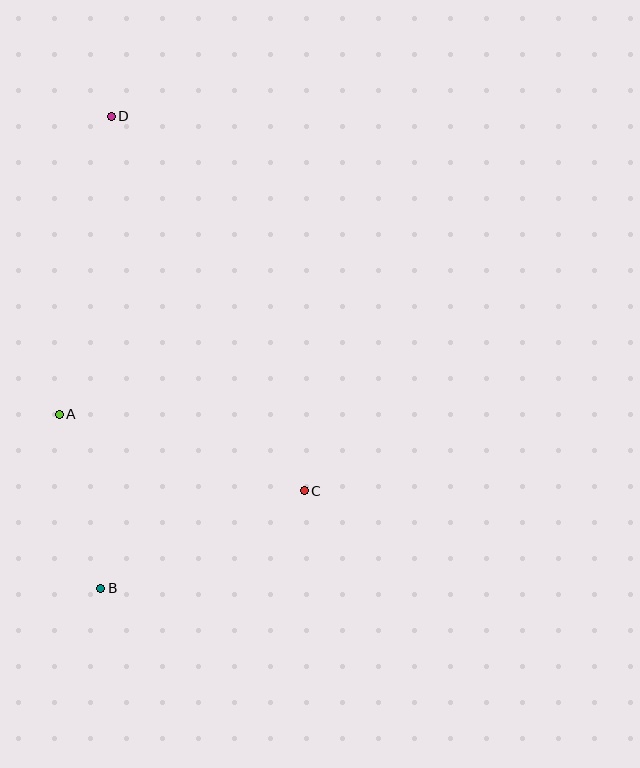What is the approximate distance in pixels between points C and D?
The distance between C and D is approximately 421 pixels.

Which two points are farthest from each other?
Points B and D are farthest from each other.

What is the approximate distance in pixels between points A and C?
The distance between A and C is approximately 257 pixels.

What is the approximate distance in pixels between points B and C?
The distance between B and C is approximately 225 pixels.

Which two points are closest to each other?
Points A and B are closest to each other.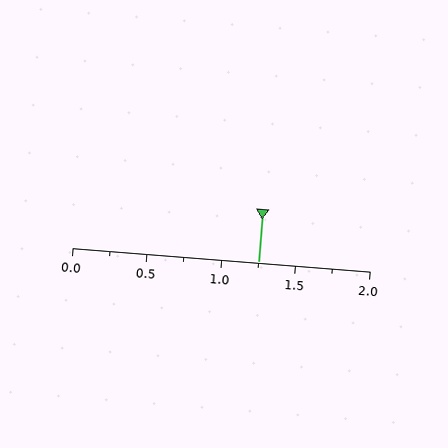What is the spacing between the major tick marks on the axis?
The major ticks are spaced 0.5 apart.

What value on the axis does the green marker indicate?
The marker indicates approximately 1.25.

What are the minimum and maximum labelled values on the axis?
The axis runs from 0.0 to 2.0.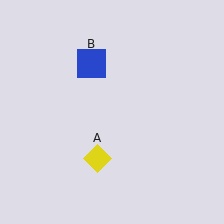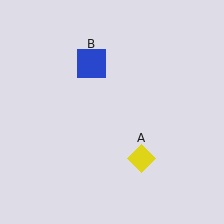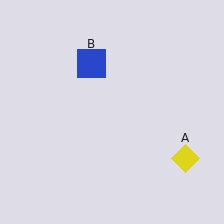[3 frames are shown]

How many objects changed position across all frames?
1 object changed position: yellow diamond (object A).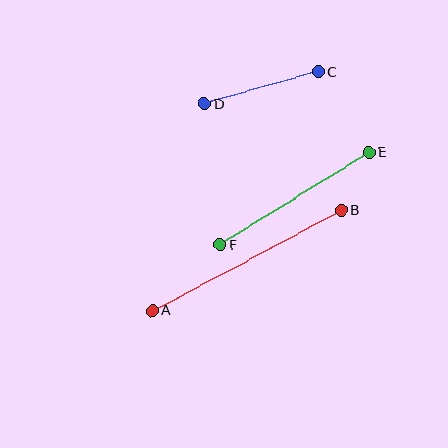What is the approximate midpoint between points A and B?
The midpoint is at approximately (247, 260) pixels.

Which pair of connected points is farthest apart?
Points A and B are farthest apart.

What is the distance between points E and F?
The distance is approximately 175 pixels.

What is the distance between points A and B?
The distance is approximately 214 pixels.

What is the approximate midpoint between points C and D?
The midpoint is at approximately (261, 88) pixels.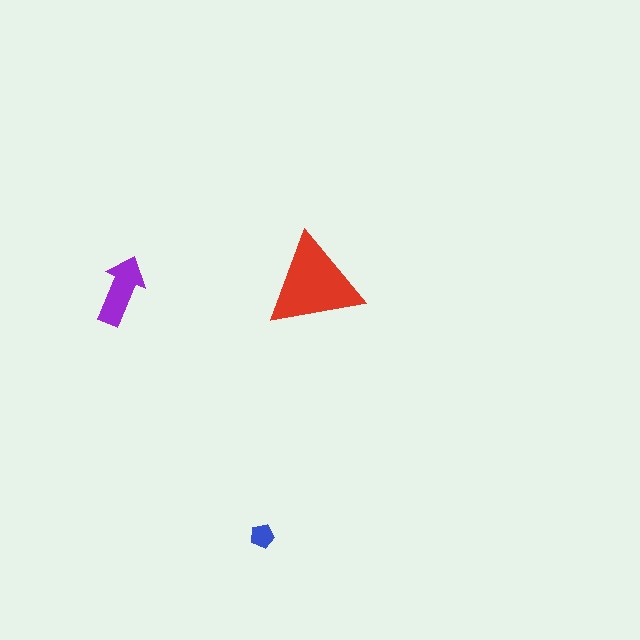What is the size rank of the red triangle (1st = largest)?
1st.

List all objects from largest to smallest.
The red triangle, the purple arrow, the blue pentagon.